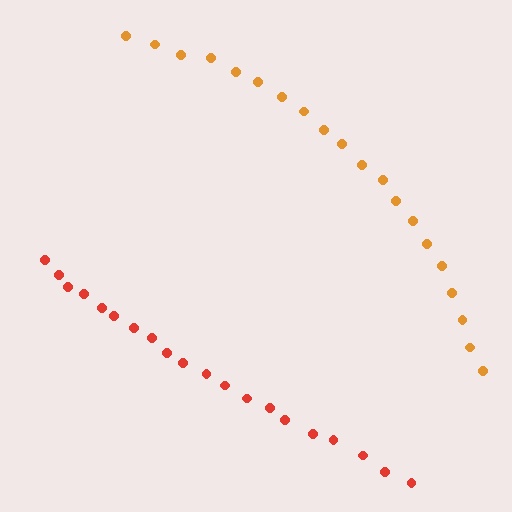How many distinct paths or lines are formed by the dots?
There are 2 distinct paths.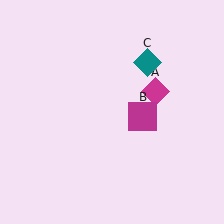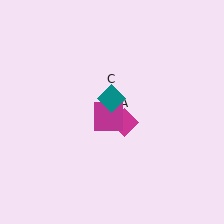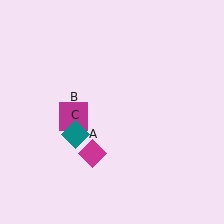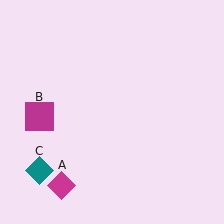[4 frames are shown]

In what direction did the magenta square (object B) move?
The magenta square (object B) moved left.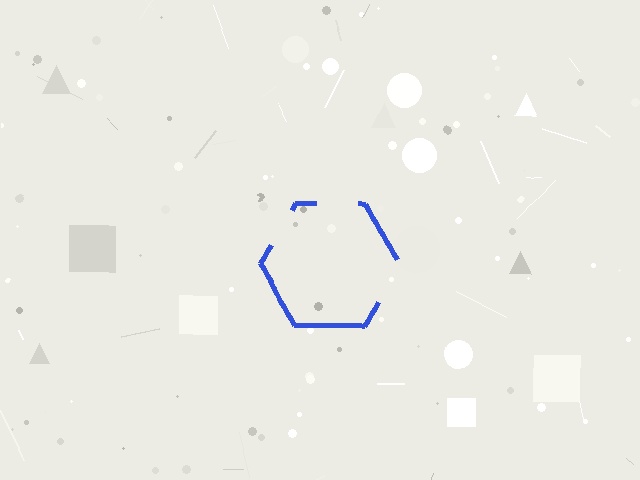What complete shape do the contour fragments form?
The contour fragments form a hexagon.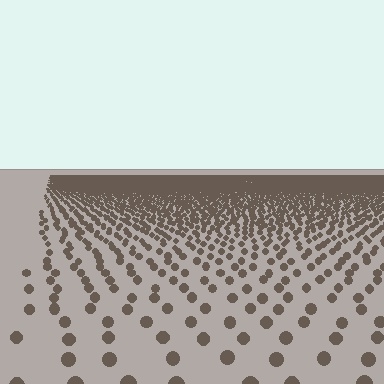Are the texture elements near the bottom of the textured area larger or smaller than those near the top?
Larger. Near the bottom, elements are closer to the viewer and appear at a bigger on-screen size.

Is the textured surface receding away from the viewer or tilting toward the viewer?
The surface is receding away from the viewer. Texture elements get smaller and denser toward the top.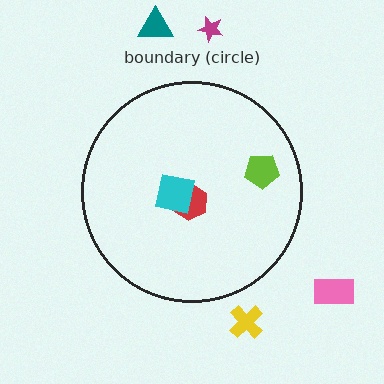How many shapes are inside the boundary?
3 inside, 4 outside.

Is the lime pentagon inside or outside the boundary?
Inside.